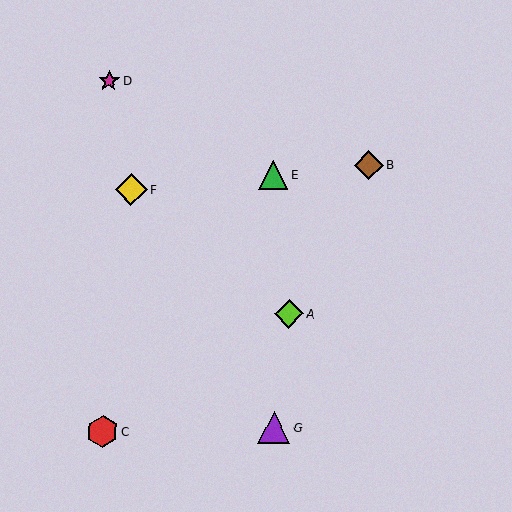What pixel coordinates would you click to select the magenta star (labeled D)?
Click at (109, 81) to select the magenta star D.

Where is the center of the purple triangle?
The center of the purple triangle is at (274, 428).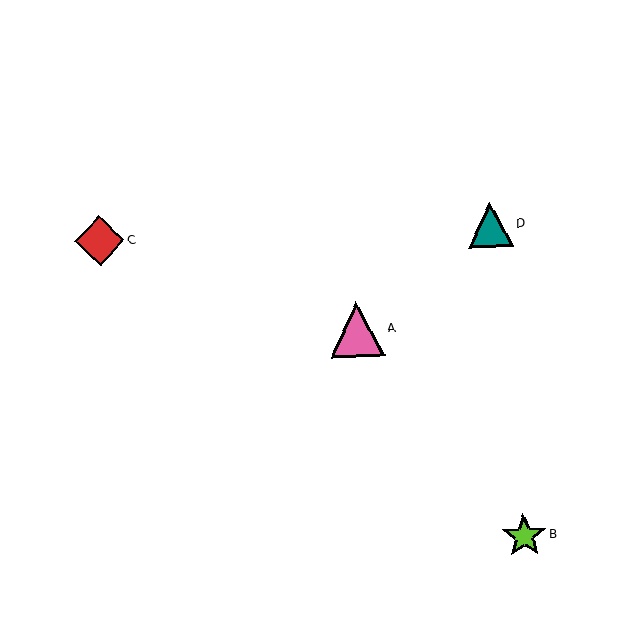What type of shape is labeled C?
Shape C is a red diamond.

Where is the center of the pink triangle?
The center of the pink triangle is at (357, 330).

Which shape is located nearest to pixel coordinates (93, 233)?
The red diamond (labeled C) at (100, 241) is nearest to that location.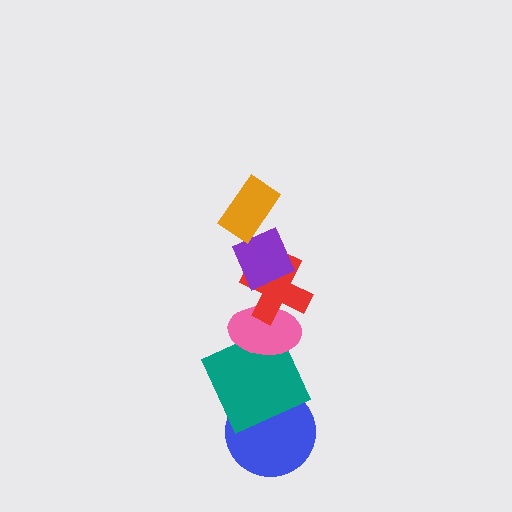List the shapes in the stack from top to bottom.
From top to bottom: the orange rectangle, the purple diamond, the red cross, the pink ellipse, the teal square, the blue circle.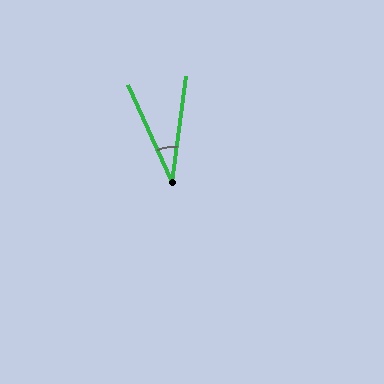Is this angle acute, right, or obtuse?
It is acute.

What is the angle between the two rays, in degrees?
Approximately 32 degrees.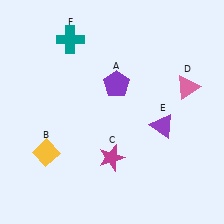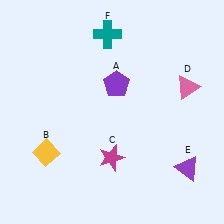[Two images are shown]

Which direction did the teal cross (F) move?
The teal cross (F) moved right.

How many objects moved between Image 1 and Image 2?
2 objects moved between the two images.